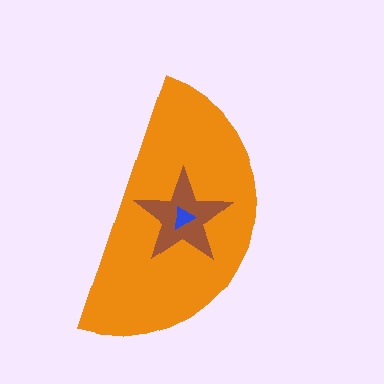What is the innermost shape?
The blue triangle.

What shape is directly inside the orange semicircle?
The brown star.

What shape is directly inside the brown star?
The blue triangle.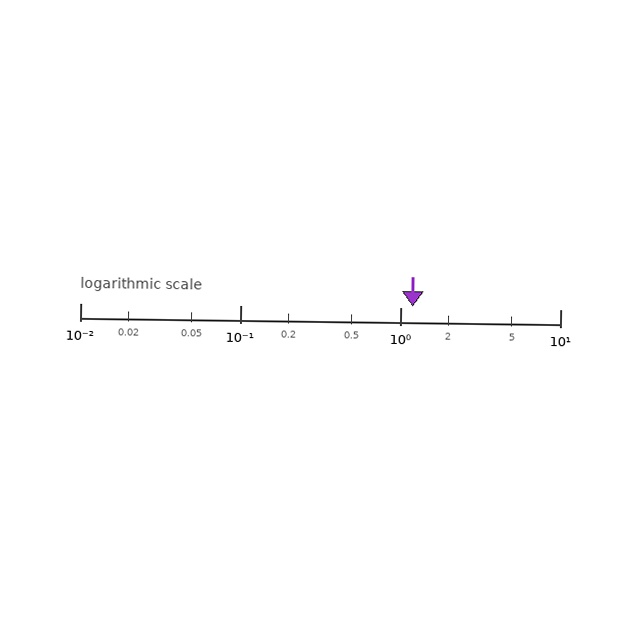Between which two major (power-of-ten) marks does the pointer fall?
The pointer is between 1 and 10.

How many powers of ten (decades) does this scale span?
The scale spans 3 decades, from 0.01 to 10.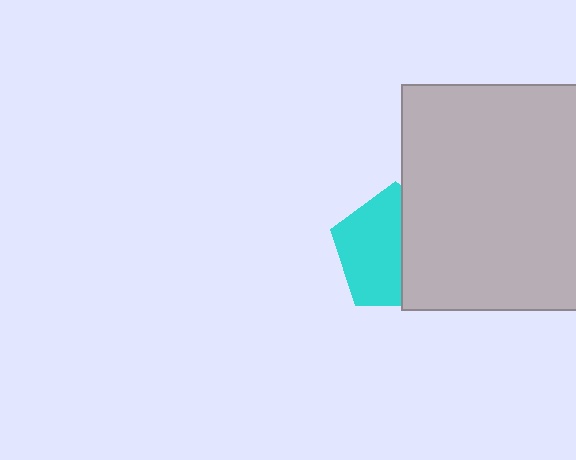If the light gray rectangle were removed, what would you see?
You would see the complete cyan pentagon.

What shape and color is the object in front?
The object in front is a light gray rectangle.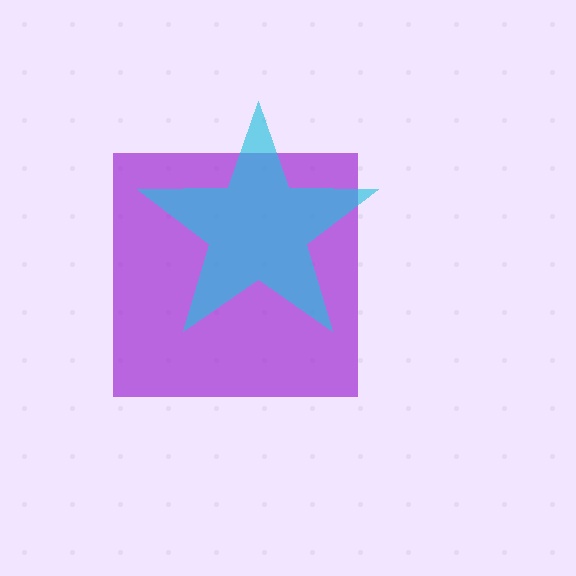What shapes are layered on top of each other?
The layered shapes are: a purple square, a cyan star.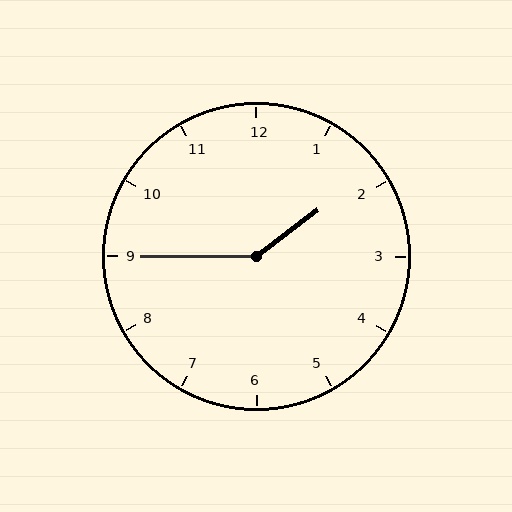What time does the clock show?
1:45.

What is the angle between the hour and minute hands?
Approximately 142 degrees.